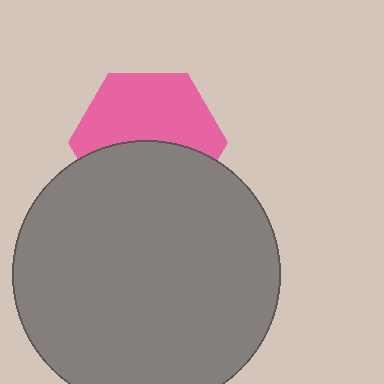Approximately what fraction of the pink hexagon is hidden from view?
Roughly 46% of the pink hexagon is hidden behind the gray circle.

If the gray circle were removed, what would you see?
You would see the complete pink hexagon.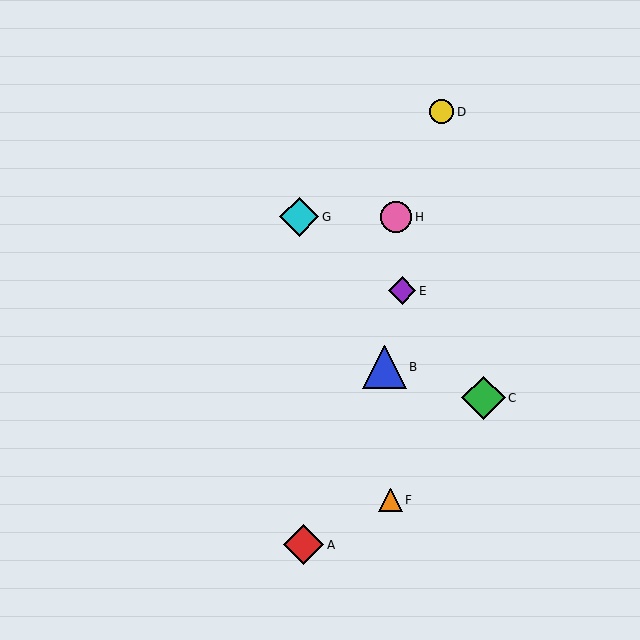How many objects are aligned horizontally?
2 objects (G, H) are aligned horizontally.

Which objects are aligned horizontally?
Objects G, H are aligned horizontally.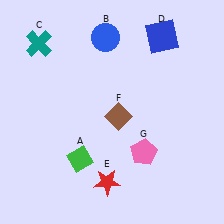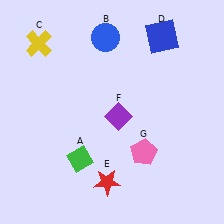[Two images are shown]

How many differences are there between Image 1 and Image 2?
There are 2 differences between the two images.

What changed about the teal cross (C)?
In Image 1, C is teal. In Image 2, it changed to yellow.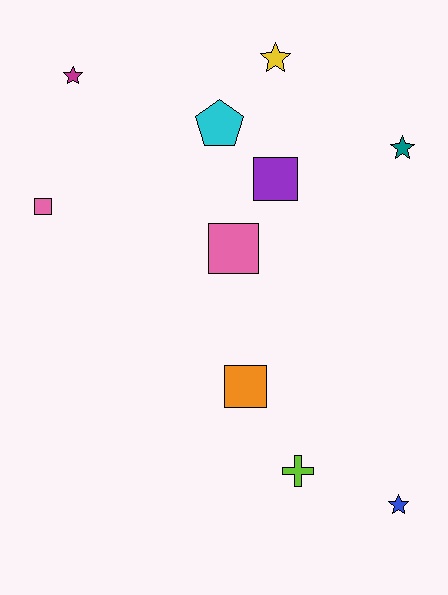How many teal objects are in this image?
There is 1 teal object.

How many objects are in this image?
There are 10 objects.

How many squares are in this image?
There are 4 squares.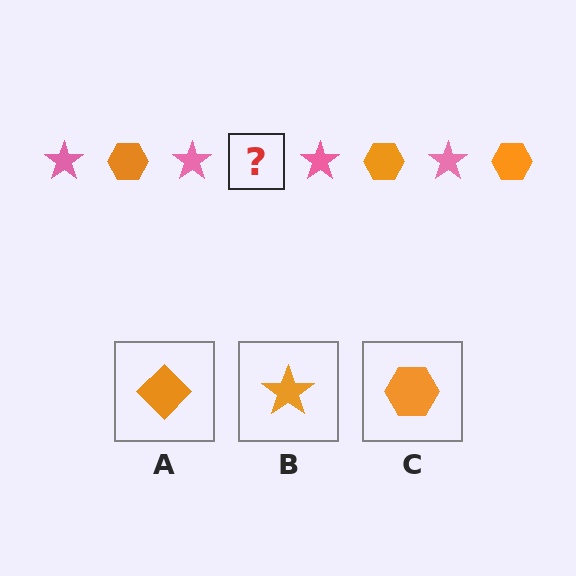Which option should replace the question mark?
Option C.